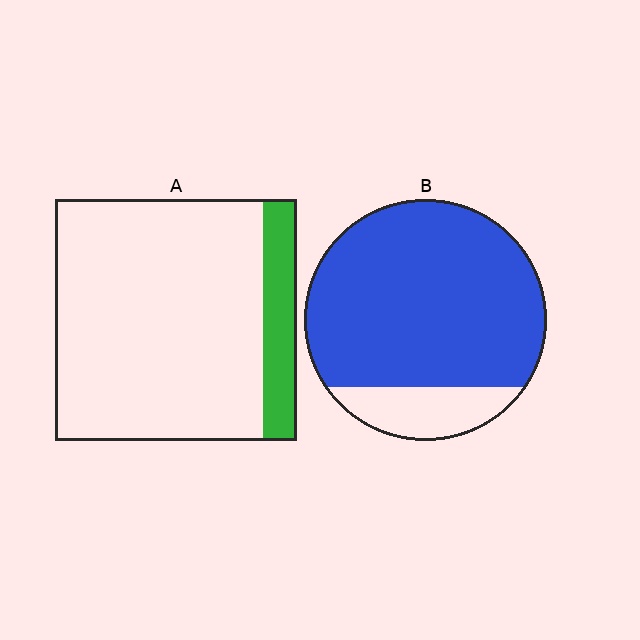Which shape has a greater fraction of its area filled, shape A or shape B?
Shape B.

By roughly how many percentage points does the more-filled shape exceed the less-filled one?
By roughly 70 percentage points (B over A).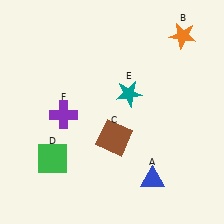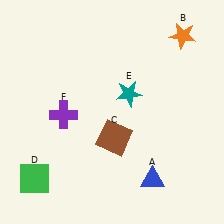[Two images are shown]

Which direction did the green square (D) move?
The green square (D) moved down.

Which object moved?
The green square (D) moved down.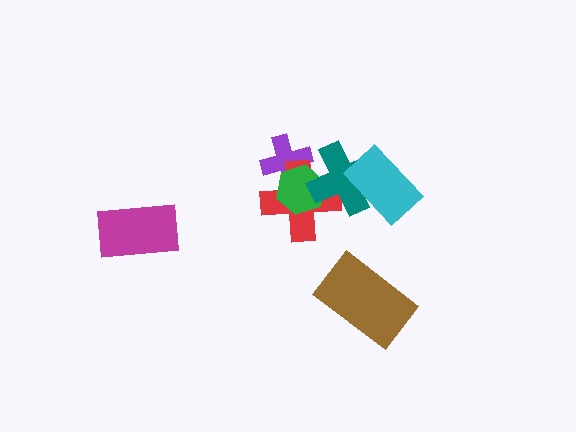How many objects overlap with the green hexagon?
3 objects overlap with the green hexagon.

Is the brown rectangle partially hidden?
No, no other shape covers it.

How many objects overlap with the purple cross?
2 objects overlap with the purple cross.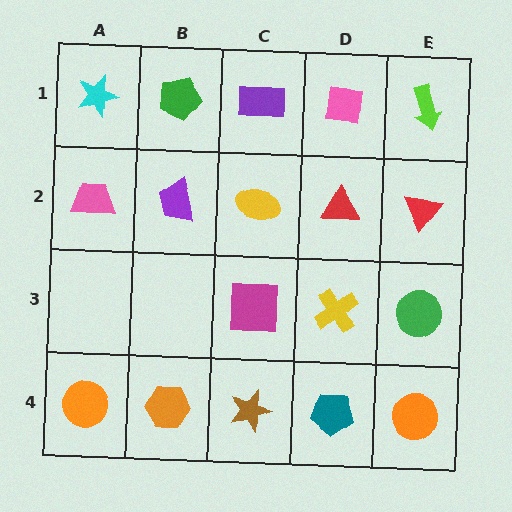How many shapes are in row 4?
5 shapes.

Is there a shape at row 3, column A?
No, that cell is empty.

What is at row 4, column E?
An orange circle.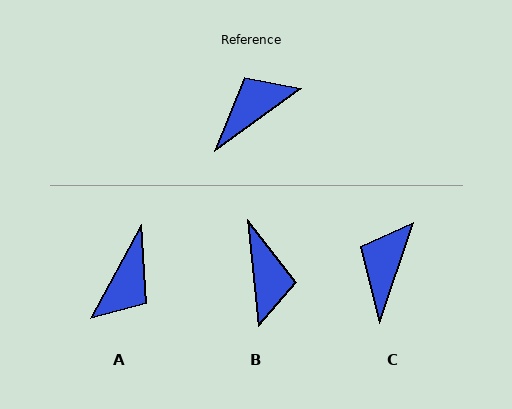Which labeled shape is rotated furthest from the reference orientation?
A, about 154 degrees away.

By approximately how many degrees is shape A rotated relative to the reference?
Approximately 154 degrees clockwise.